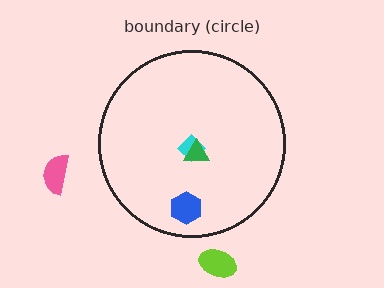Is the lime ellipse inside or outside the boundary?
Outside.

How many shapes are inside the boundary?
3 inside, 2 outside.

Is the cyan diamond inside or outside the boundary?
Inside.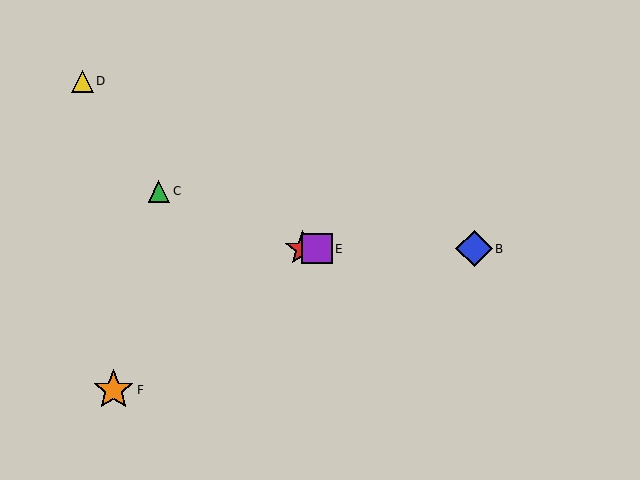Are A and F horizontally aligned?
No, A is at y≈249 and F is at y≈390.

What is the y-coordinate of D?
Object D is at y≈81.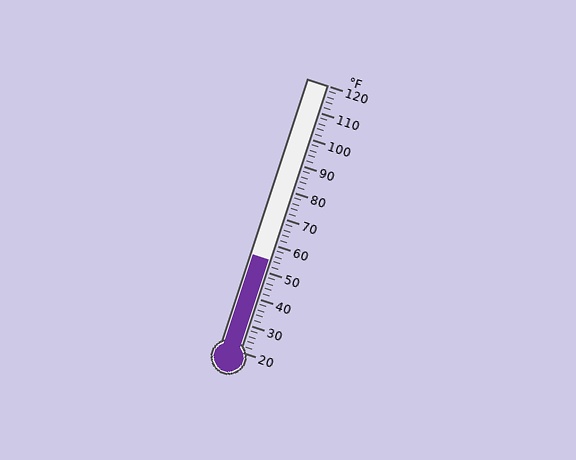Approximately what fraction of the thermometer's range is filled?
The thermometer is filled to approximately 35% of its range.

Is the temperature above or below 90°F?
The temperature is below 90°F.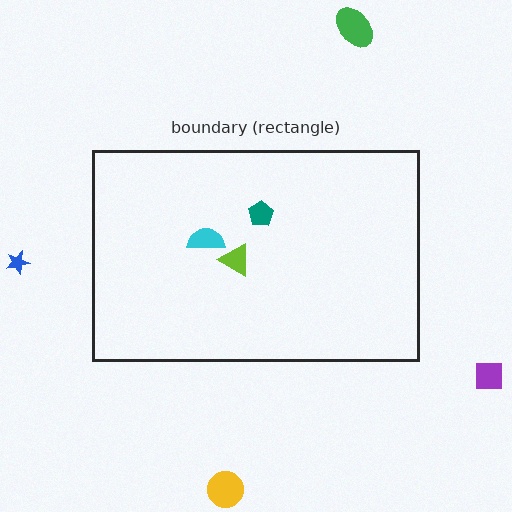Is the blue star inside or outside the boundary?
Outside.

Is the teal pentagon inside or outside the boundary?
Inside.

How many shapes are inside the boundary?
3 inside, 4 outside.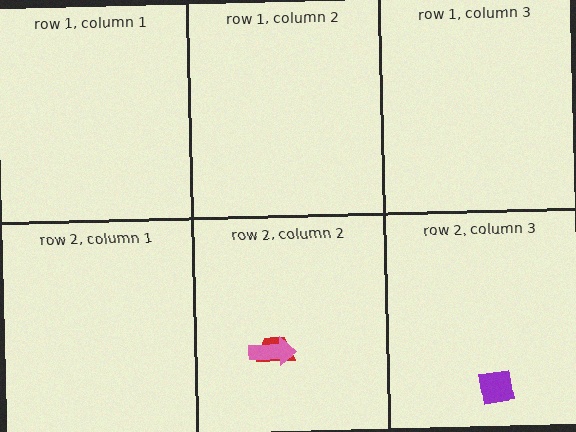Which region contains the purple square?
The row 2, column 3 region.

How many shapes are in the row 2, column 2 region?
2.